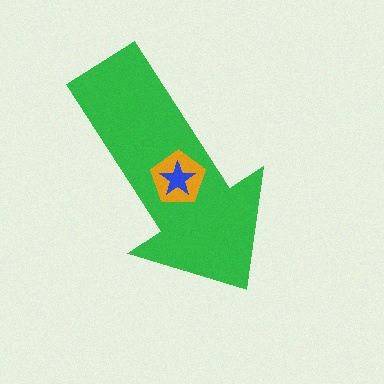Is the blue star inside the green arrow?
Yes.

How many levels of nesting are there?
3.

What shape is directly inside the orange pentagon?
The blue star.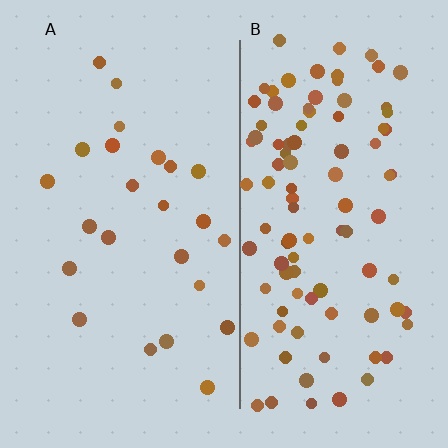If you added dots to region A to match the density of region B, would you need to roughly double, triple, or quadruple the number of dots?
Approximately quadruple.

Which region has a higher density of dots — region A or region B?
B (the right).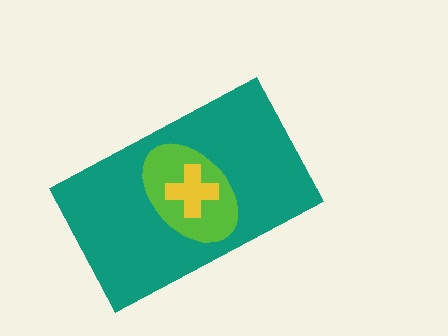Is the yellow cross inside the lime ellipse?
Yes.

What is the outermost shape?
The teal rectangle.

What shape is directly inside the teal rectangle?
The lime ellipse.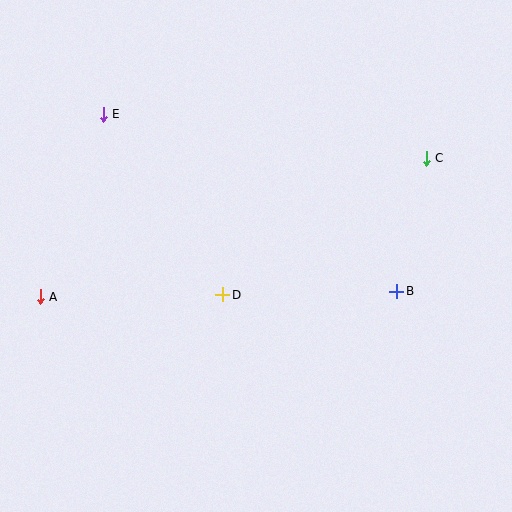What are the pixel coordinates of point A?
Point A is at (40, 297).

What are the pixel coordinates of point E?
Point E is at (103, 114).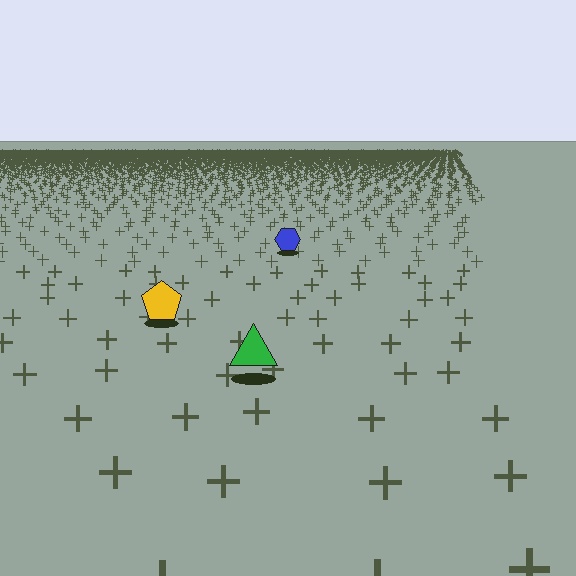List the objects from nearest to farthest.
From nearest to farthest: the green triangle, the yellow pentagon, the blue hexagon.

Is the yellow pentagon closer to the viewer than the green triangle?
No. The green triangle is closer — you can tell from the texture gradient: the ground texture is coarser near it.